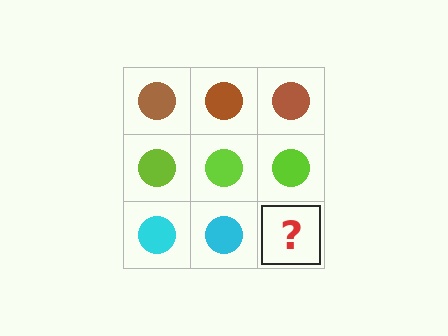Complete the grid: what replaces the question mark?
The question mark should be replaced with a cyan circle.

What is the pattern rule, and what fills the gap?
The rule is that each row has a consistent color. The gap should be filled with a cyan circle.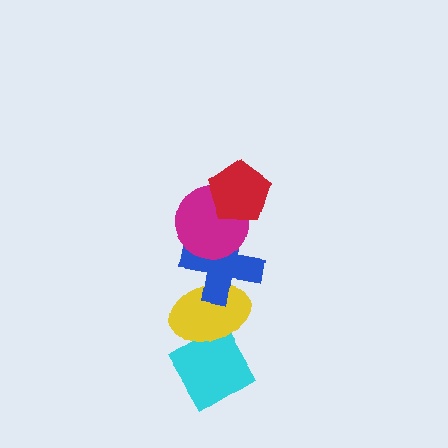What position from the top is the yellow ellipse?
The yellow ellipse is 4th from the top.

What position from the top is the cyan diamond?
The cyan diamond is 5th from the top.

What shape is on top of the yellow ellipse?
The blue cross is on top of the yellow ellipse.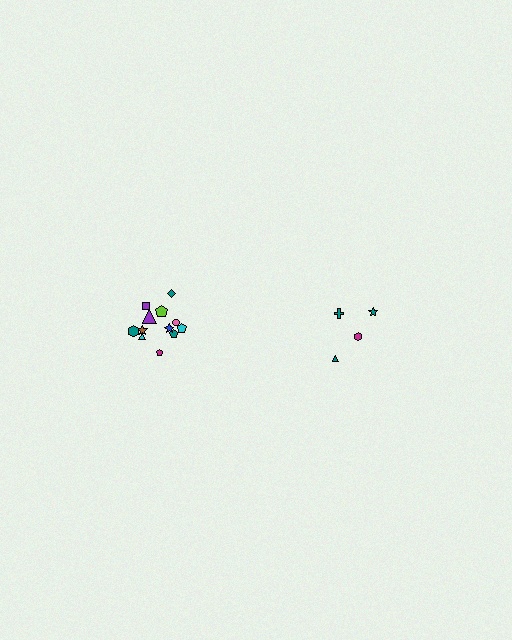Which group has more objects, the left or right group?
The left group.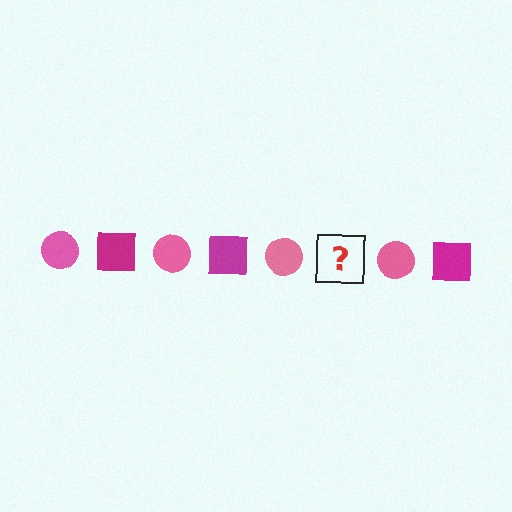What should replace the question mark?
The question mark should be replaced with a magenta square.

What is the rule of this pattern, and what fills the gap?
The rule is that the pattern alternates between pink circle and magenta square. The gap should be filled with a magenta square.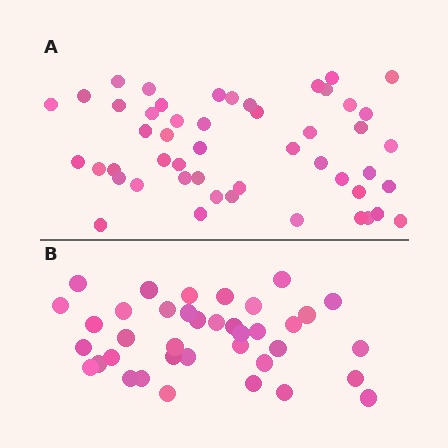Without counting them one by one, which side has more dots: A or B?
Region A (the top region) has more dots.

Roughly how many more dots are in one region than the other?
Region A has roughly 12 or so more dots than region B.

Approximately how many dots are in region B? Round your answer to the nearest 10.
About 40 dots. (The exact count is 38, which rounds to 40.)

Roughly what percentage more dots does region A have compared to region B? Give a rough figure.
About 30% more.